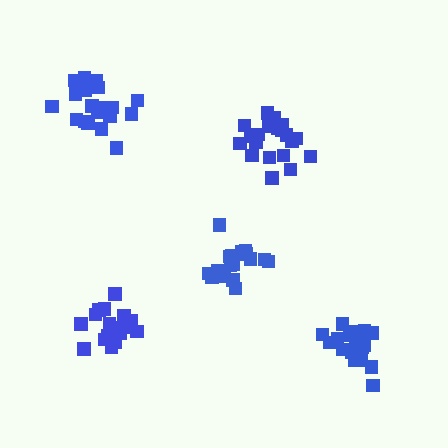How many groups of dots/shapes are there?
There are 5 groups.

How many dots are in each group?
Group 1: 20 dots, Group 2: 20 dots, Group 3: 19 dots, Group 4: 19 dots, Group 5: 21 dots (99 total).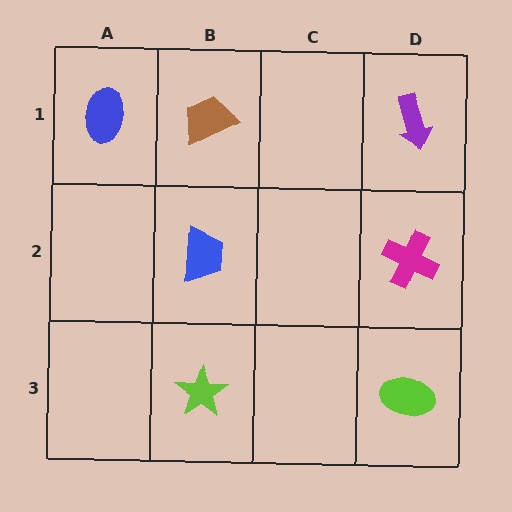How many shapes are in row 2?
2 shapes.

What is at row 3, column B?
A lime star.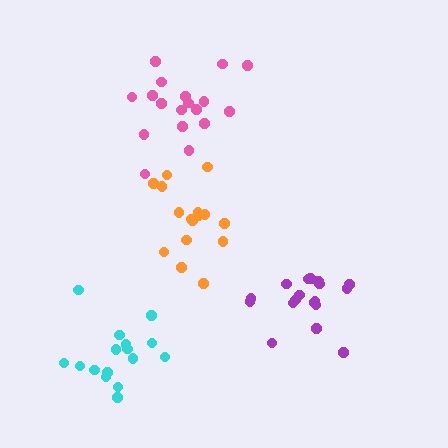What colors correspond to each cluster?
The clusters are colored: purple, pink, orange, cyan.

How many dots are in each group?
Group 1: 18 dots, Group 2: 18 dots, Group 3: 16 dots, Group 4: 16 dots (68 total).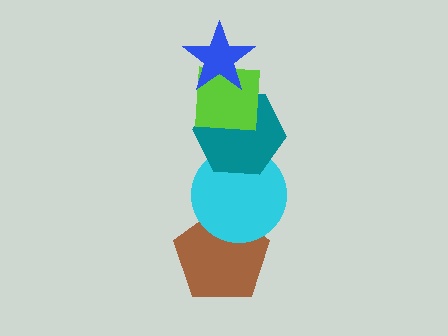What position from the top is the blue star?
The blue star is 1st from the top.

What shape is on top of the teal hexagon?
The lime square is on top of the teal hexagon.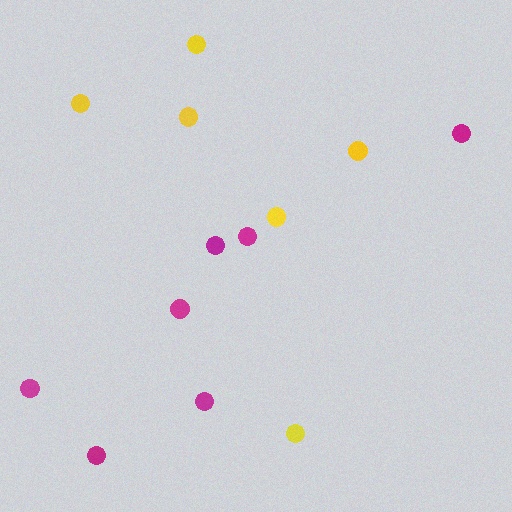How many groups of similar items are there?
There are 2 groups: one group of magenta circles (7) and one group of yellow circles (6).